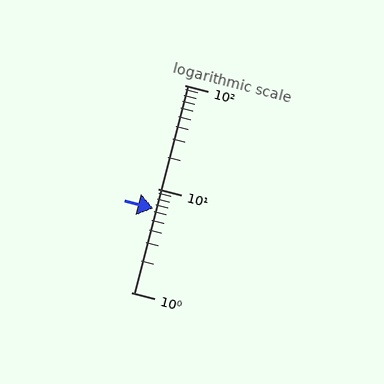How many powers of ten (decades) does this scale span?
The scale spans 2 decades, from 1 to 100.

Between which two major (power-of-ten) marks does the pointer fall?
The pointer is between 1 and 10.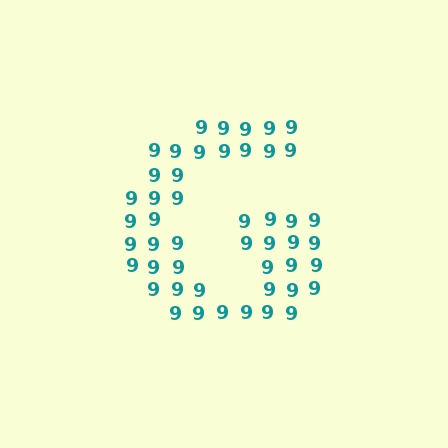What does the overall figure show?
The overall figure shows the letter G.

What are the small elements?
The small elements are digit 9's.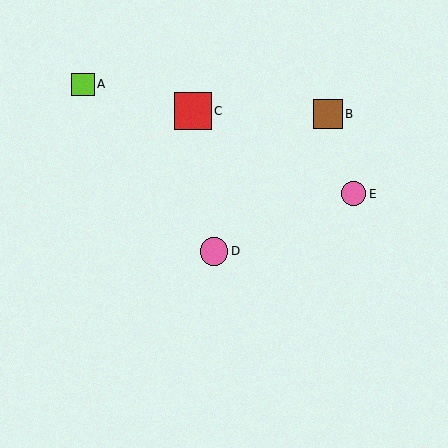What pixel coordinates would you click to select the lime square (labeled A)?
Click at (83, 84) to select the lime square A.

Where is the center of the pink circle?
The center of the pink circle is at (214, 251).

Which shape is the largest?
The red square (labeled C) is the largest.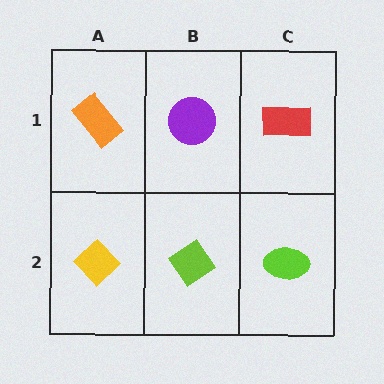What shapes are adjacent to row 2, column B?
A purple circle (row 1, column B), a yellow diamond (row 2, column A), a lime ellipse (row 2, column C).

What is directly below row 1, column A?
A yellow diamond.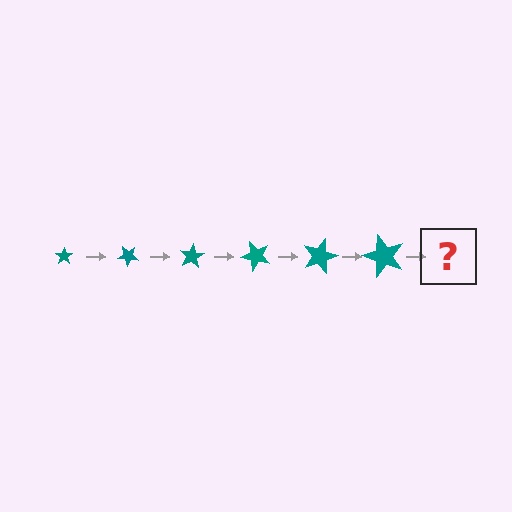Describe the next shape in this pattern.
It should be a star, larger than the previous one and rotated 240 degrees from the start.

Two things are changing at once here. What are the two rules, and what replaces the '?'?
The two rules are that the star grows larger each step and it rotates 40 degrees each step. The '?' should be a star, larger than the previous one and rotated 240 degrees from the start.